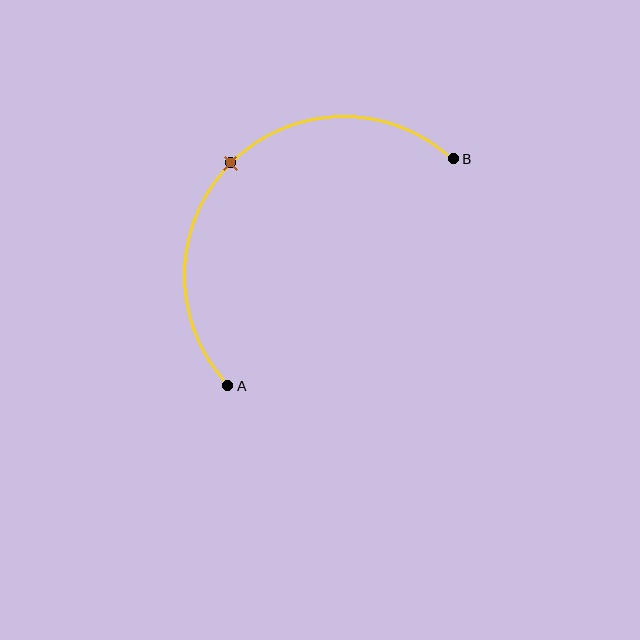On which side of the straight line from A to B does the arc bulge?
The arc bulges above and to the left of the straight line connecting A and B.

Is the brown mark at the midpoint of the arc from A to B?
Yes. The brown mark lies on the arc at equal arc-length from both A and B — it is the arc midpoint.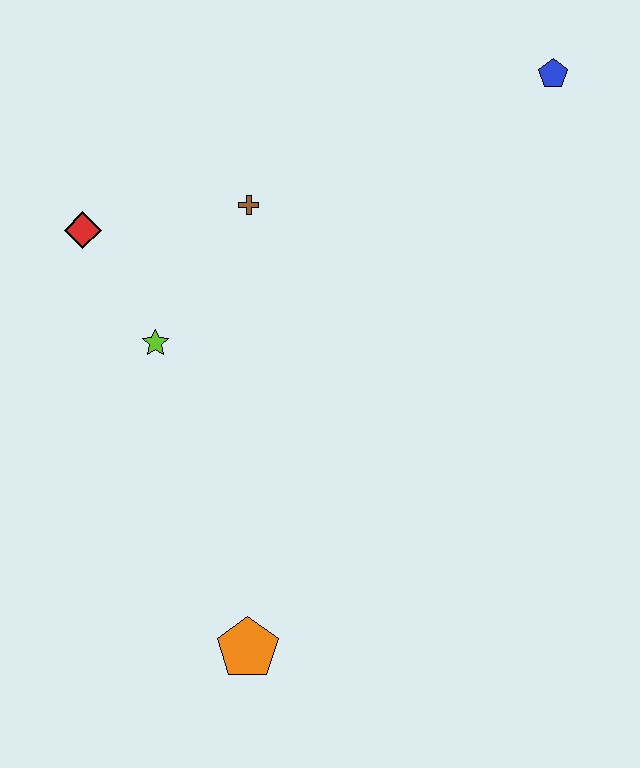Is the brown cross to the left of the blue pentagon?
Yes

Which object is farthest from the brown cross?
The orange pentagon is farthest from the brown cross.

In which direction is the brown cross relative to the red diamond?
The brown cross is to the right of the red diamond.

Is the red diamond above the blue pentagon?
No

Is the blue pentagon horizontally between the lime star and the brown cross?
No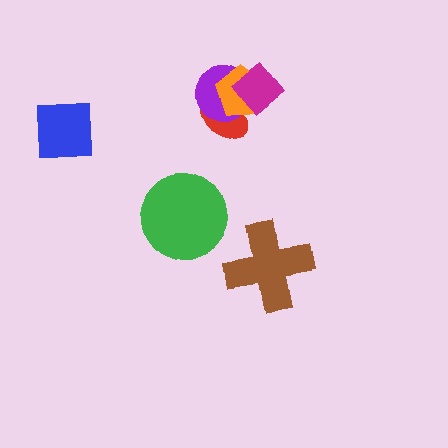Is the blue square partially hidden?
No, no other shape covers it.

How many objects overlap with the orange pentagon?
3 objects overlap with the orange pentagon.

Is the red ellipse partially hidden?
Yes, it is partially covered by another shape.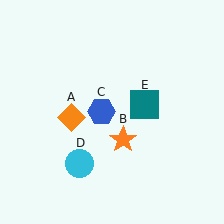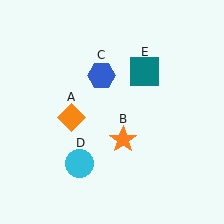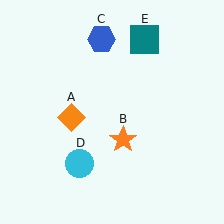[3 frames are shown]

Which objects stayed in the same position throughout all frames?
Orange diamond (object A) and orange star (object B) and cyan circle (object D) remained stationary.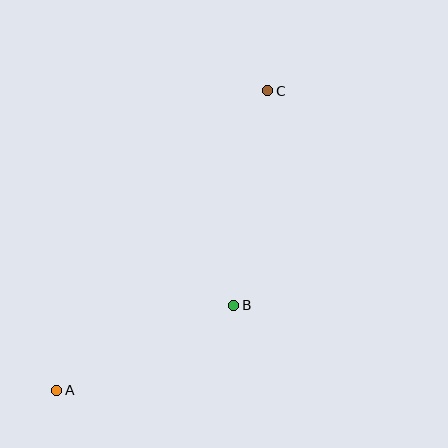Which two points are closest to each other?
Points A and B are closest to each other.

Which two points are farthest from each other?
Points A and C are farthest from each other.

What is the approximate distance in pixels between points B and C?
The distance between B and C is approximately 217 pixels.